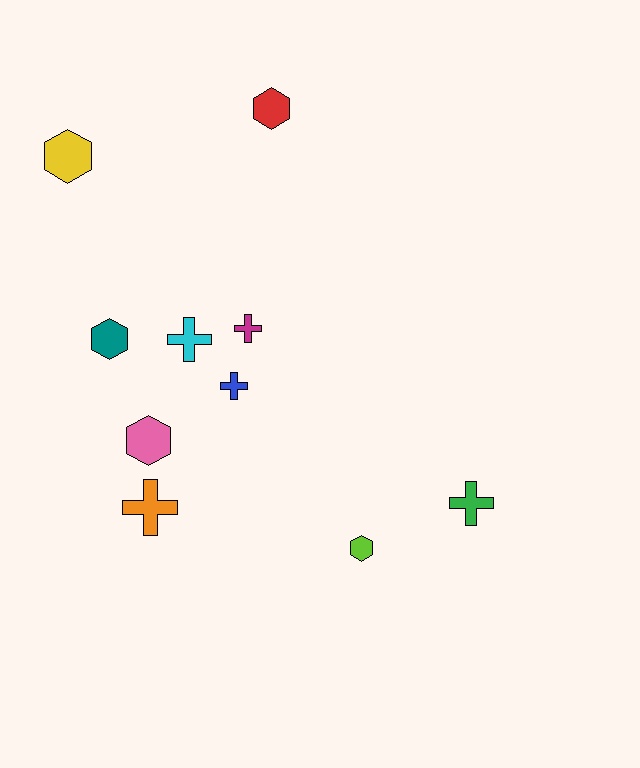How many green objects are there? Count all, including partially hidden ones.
There is 1 green object.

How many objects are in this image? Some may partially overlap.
There are 10 objects.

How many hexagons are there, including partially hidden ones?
There are 5 hexagons.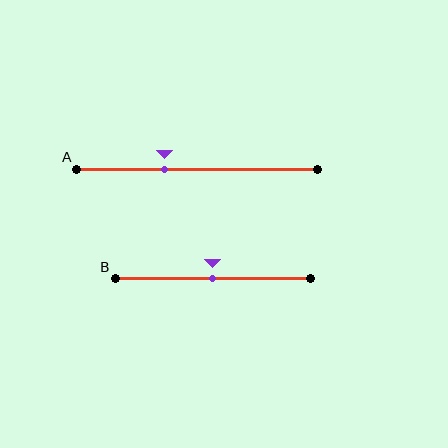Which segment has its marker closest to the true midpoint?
Segment B has its marker closest to the true midpoint.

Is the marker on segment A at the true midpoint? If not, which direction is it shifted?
No, the marker on segment A is shifted to the left by about 14% of the segment length.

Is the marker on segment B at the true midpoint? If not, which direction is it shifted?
Yes, the marker on segment B is at the true midpoint.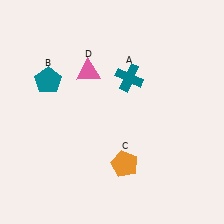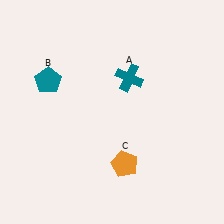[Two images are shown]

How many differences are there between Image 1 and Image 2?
There is 1 difference between the two images.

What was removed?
The pink triangle (D) was removed in Image 2.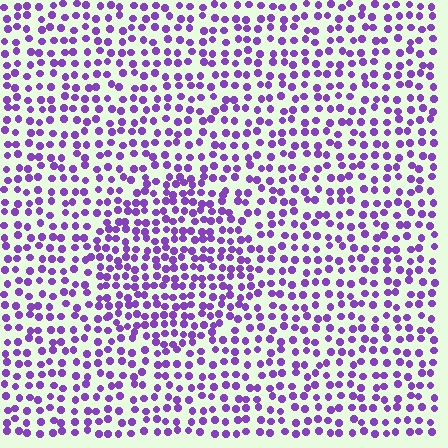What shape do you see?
I see a circle.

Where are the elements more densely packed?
The elements are more densely packed inside the circle boundary.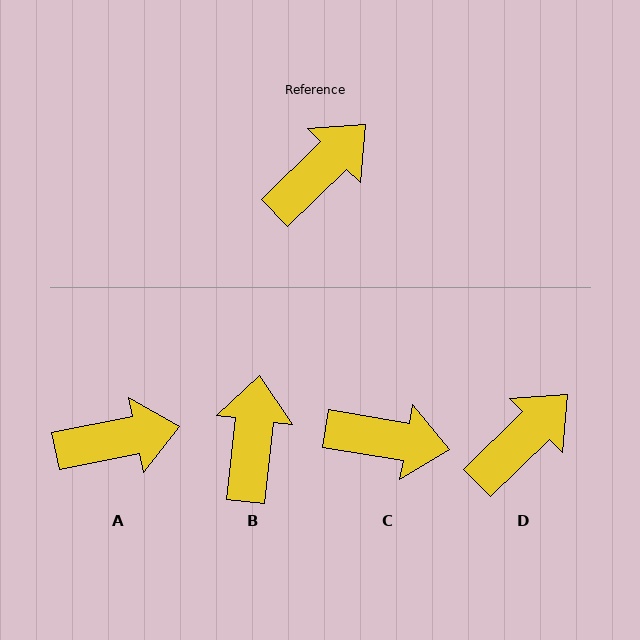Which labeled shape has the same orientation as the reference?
D.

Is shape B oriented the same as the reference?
No, it is off by about 40 degrees.